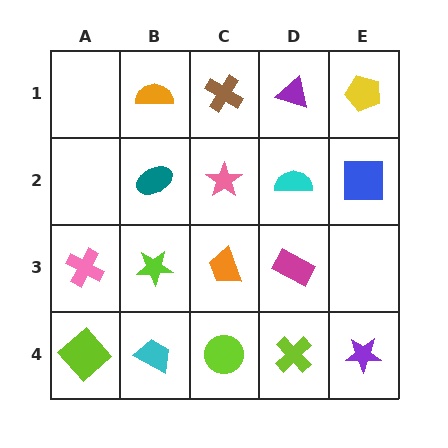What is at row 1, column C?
A brown cross.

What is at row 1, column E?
A yellow pentagon.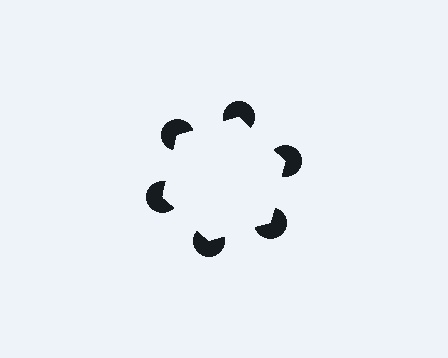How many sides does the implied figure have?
6 sides.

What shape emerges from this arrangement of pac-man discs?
An illusory hexagon — its edges are inferred from the aligned wedge cuts in the pac-man discs, not physically drawn.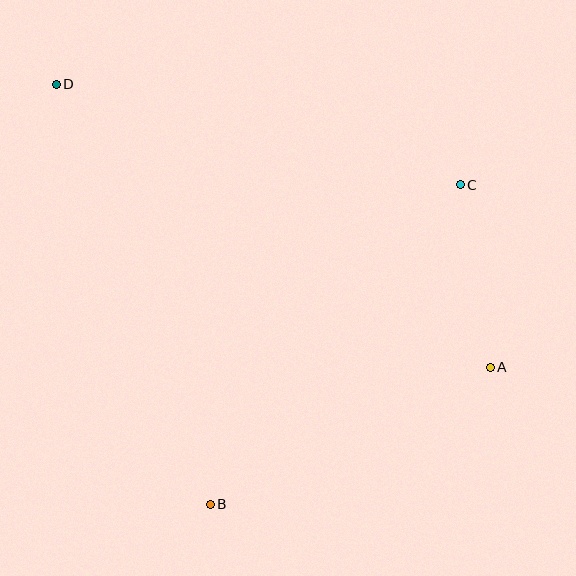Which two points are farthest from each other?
Points A and D are farthest from each other.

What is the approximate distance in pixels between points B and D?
The distance between B and D is approximately 447 pixels.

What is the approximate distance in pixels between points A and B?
The distance between A and B is approximately 312 pixels.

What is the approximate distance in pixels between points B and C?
The distance between B and C is approximately 405 pixels.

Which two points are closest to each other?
Points A and C are closest to each other.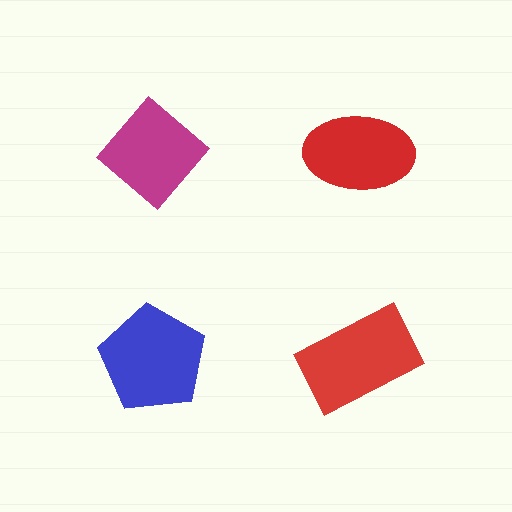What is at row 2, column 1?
A blue pentagon.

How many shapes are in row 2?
2 shapes.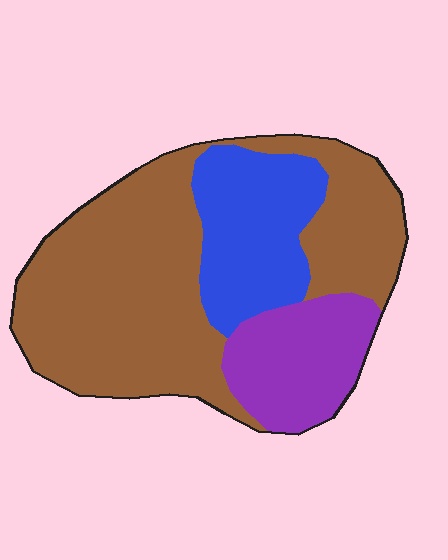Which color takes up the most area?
Brown, at roughly 60%.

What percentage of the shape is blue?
Blue covers around 20% of the shape.